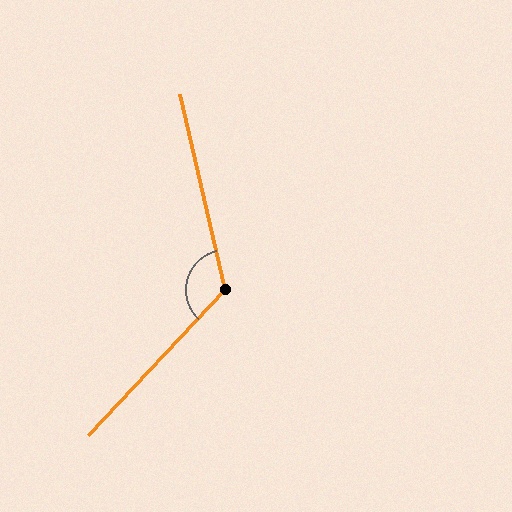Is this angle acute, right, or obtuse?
It is obtuse.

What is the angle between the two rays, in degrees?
Approximately 124 degrees.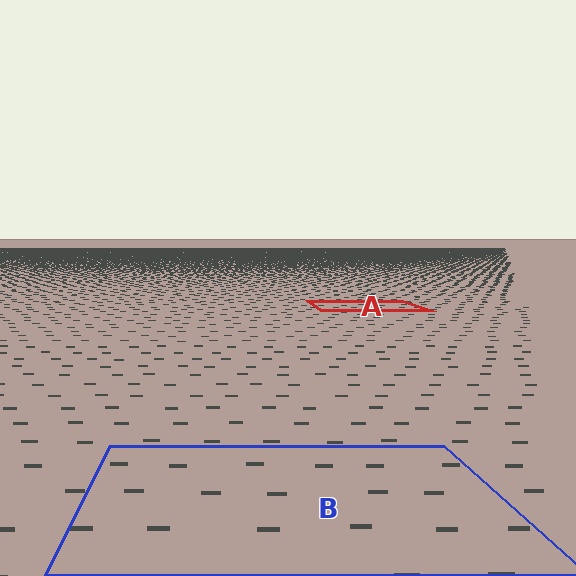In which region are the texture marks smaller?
The texture marks are smaller in region A, because it is farther away.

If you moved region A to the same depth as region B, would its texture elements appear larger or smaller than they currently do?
They would appear larger. At a closer depth, the same texture elements are projected at a bigger on-screen size.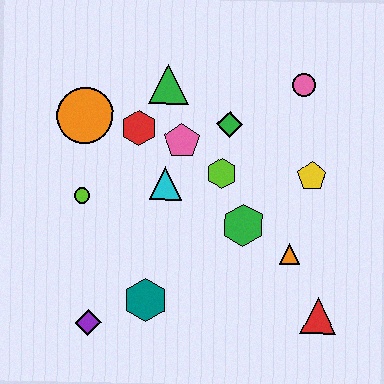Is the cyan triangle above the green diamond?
No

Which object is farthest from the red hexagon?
The red triangle is farthest from the red hexagon.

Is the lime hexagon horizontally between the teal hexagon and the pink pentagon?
No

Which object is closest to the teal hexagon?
The purple diamond is closest to the teal hexagon.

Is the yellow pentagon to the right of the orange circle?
Yes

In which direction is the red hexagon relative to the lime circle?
The red hexagon is above the lime circle.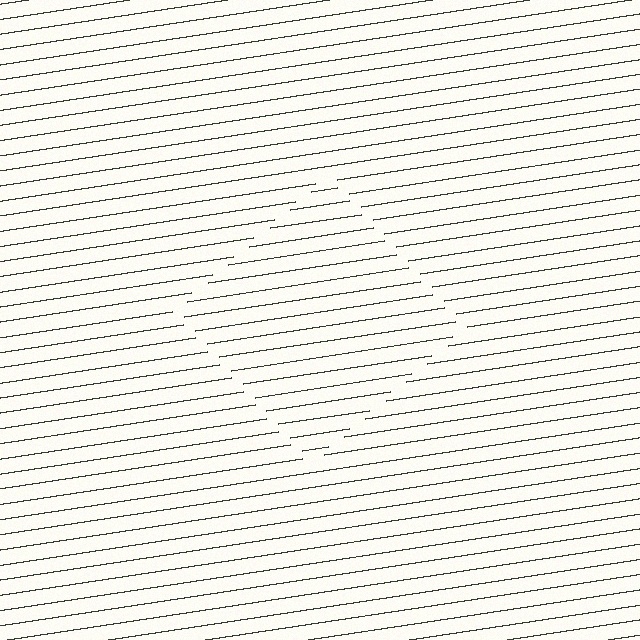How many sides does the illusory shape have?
4 sides — the line-ends trace a square.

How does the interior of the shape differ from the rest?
The interior of the shape contains the same grating, shifted by half a period — the contour is defined by the phase discontinuity where line-ends from the inner and outer gratings abut.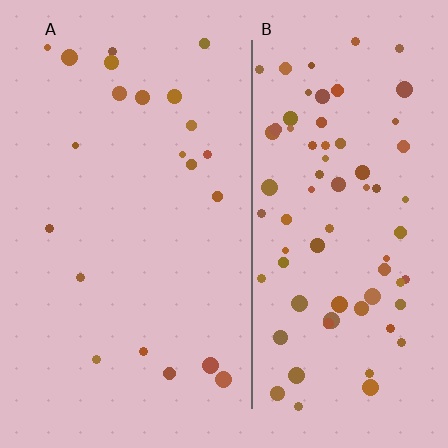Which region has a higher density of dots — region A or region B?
B (the right).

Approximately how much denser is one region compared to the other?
Approximately 3.6× — region B over region A.